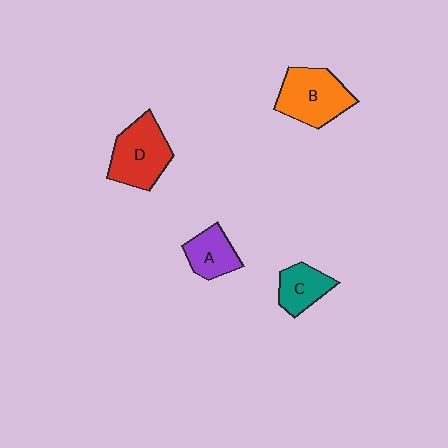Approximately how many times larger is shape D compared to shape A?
Approximately 1.6 times.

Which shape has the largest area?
Shape B (orange).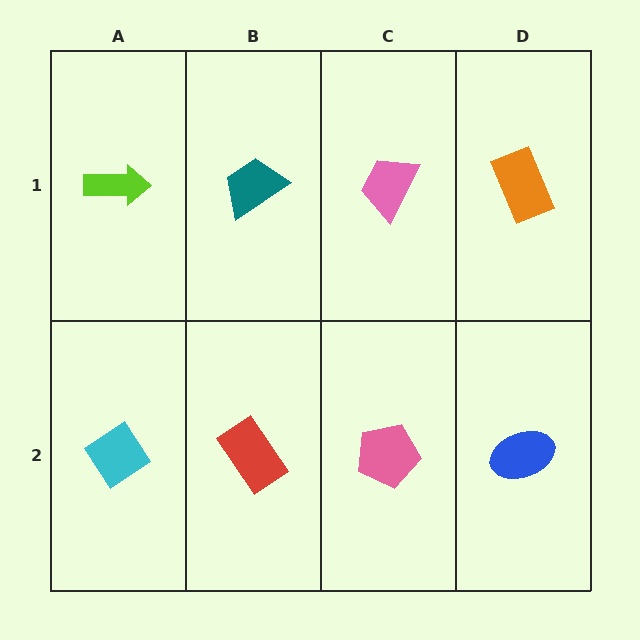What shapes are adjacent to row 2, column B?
A teal trapezoid (row 1, column B), a cyan diamond (row 2, column A), a pink pentagon (row 2, column C).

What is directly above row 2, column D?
An orange rectangle.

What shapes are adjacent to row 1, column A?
A cyan diamond (row 2, column A), a teal trapezoid (row 1, column B).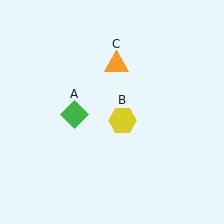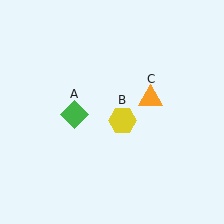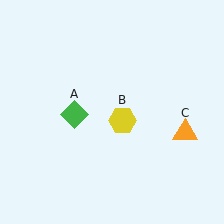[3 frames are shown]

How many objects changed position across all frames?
1 object changed position: orange triangle (object C).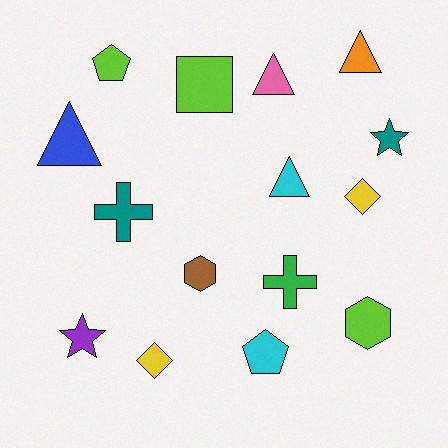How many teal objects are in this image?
There are 2 teal objects.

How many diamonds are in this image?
There are 2 diamonds.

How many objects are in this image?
There are 15 objects.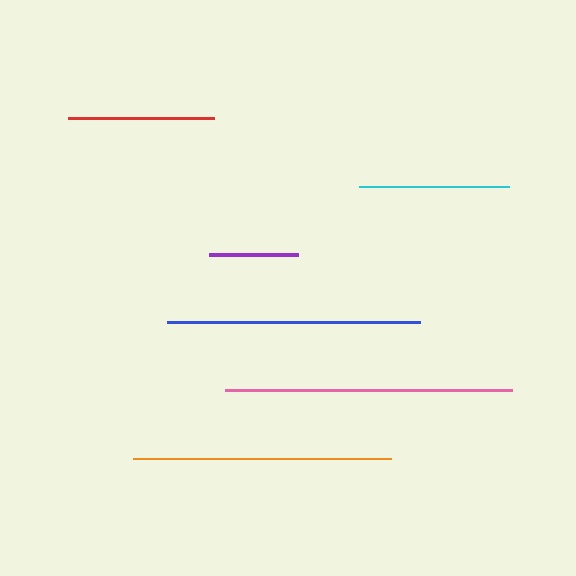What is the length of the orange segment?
The orange segment is approximately 258 pixels long.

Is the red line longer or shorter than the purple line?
The red line is longer than the purple line.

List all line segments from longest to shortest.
From longest to shortest: pink, orange, blue, cyan, red, purple.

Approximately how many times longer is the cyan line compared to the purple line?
The cyan line is approximately 1.7 times the length of the purple line.